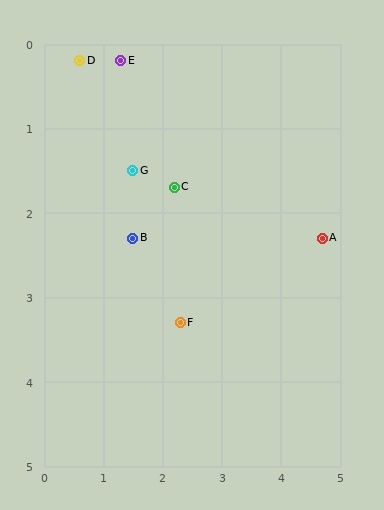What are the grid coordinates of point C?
Point C is at approximately (2.2, 1.7).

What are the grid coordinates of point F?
Point F is at approximately (2.3, 3.3).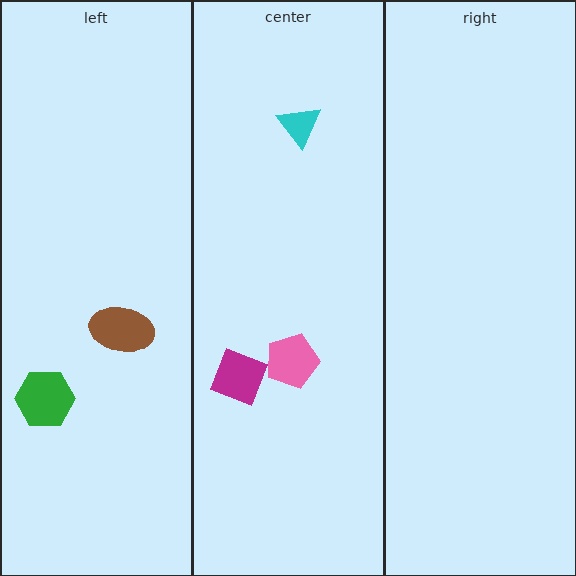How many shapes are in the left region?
2.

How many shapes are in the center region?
3.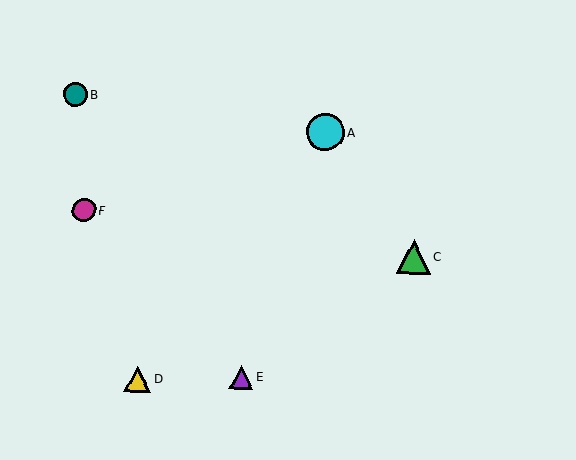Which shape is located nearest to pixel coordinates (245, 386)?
The purple triangle (labeled E) at (241, 377) is nearest to that location.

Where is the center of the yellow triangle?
The center of the yellow triangle is at (138, 379).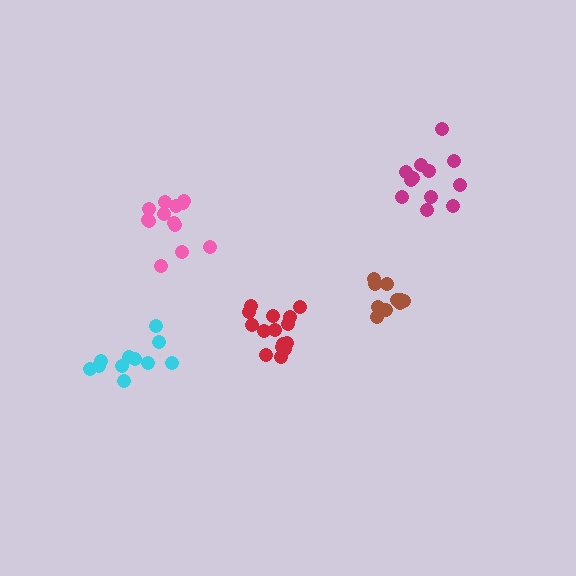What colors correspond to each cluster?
The clusters are colored: cyan, brown, red, magenta, pink.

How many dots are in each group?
Group 1: 11 dots, Group 2: 11 dots, Group 3: 15 dots, Group 4: 12 dots, Group 5: 13 dots (62 total).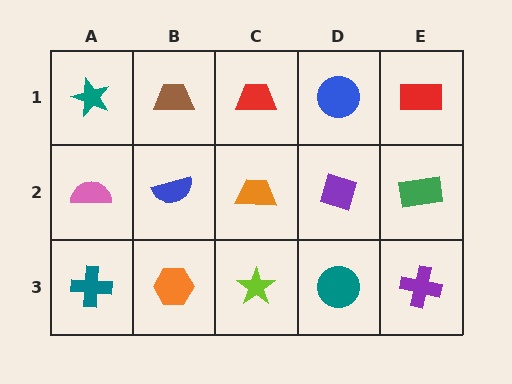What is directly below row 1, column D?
A purple diamond.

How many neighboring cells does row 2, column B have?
4.